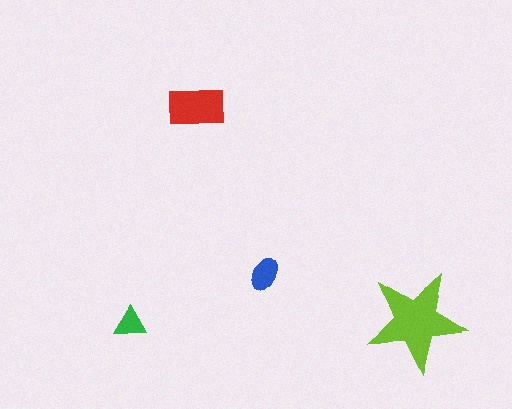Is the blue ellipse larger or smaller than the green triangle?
Larger.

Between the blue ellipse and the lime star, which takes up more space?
The lime star.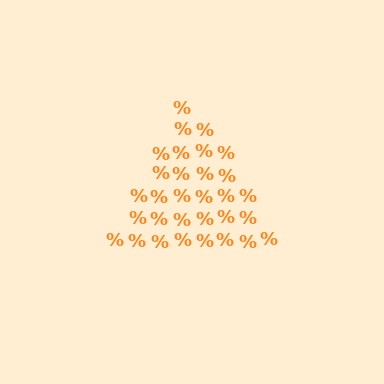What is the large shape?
The large shape is a triangle.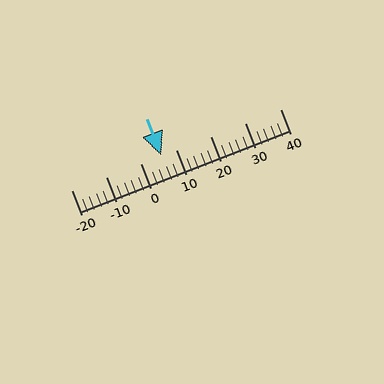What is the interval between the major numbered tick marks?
The major tick marks are spaced 10 units apart.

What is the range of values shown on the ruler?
The ruler shows values from -20 to 40.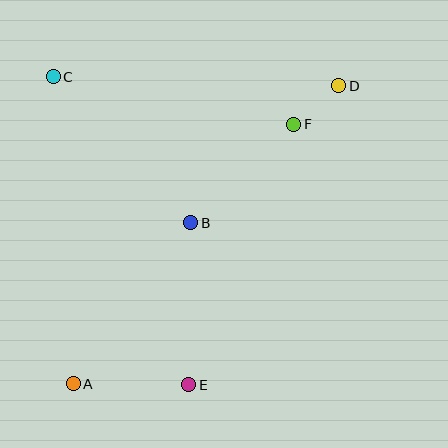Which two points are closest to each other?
Points D and F are closest to each other.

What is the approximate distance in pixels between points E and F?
The distance between E and F is approximately 281 pixels.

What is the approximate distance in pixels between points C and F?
The distance between C and F is approximately 245 pixels.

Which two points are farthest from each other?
Points A and D are farthest from each other.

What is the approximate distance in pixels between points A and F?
The distance between A and F is approximately 340 pixels.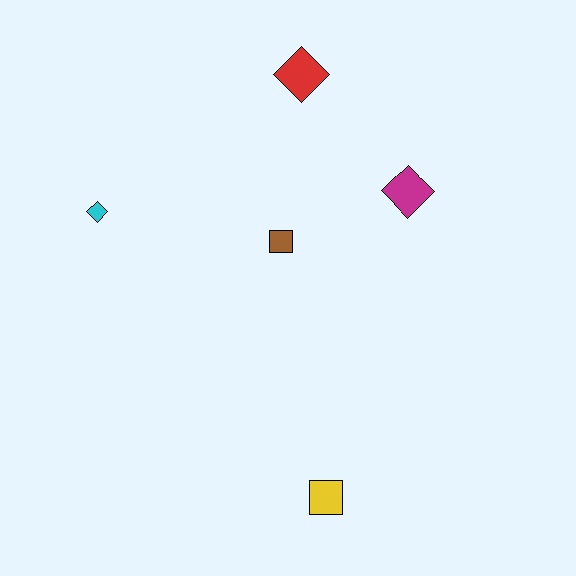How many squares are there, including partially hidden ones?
There are 2 squares.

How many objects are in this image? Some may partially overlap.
There are 5 objects.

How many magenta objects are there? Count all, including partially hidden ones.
There is 1 magenta object.